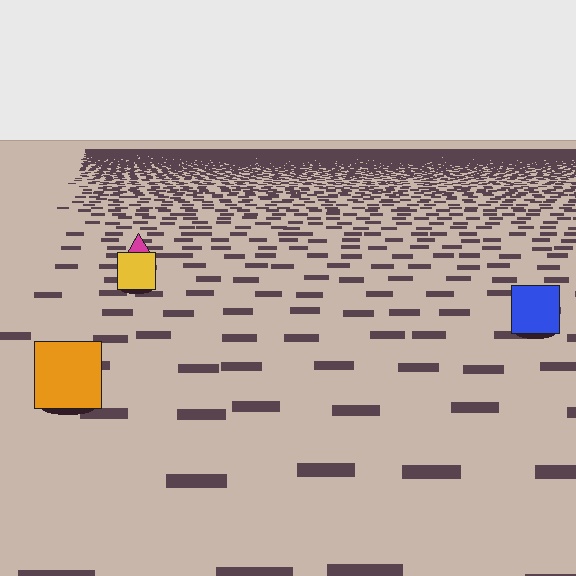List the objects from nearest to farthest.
From nearest to farthest: the orange square, the blue square, the yellow square, the magenta triangle.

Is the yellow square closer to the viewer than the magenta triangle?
Yes. The yellow square is closer — you can tell from the texture gradient: the ground texture is coarser near it.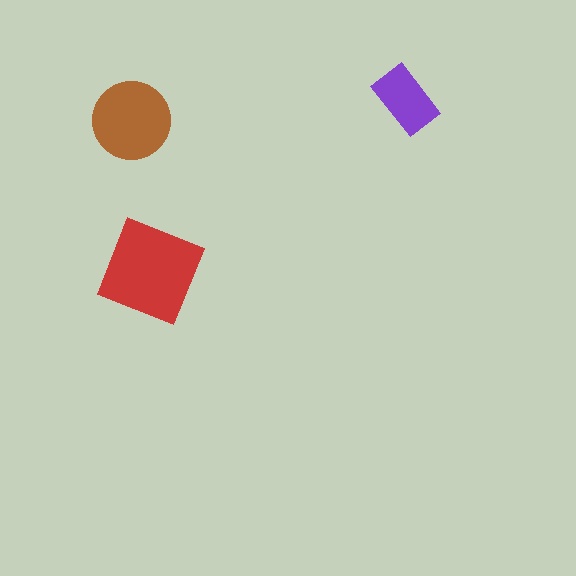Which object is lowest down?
The red square is bottommost.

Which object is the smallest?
The purple rectangle.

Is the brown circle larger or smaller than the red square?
Smaller.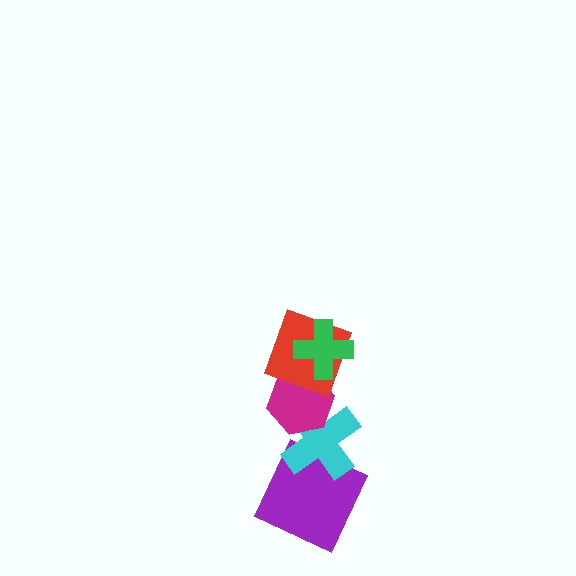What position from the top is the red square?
The red square is 2nd from the top.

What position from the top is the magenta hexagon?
The magenta hexagon is 3rd from the top.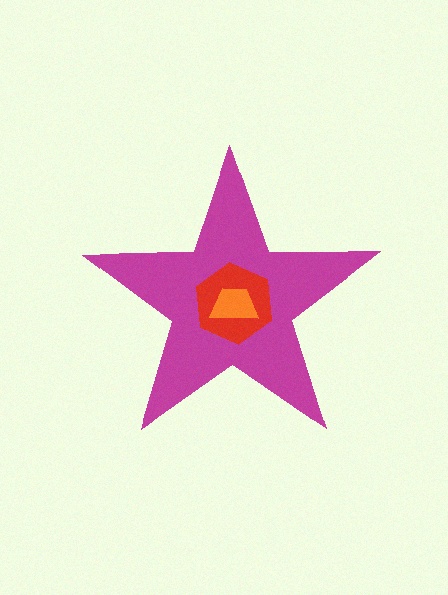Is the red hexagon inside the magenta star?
Yes.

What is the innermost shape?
The orange trapezoid.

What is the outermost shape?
The magenta star.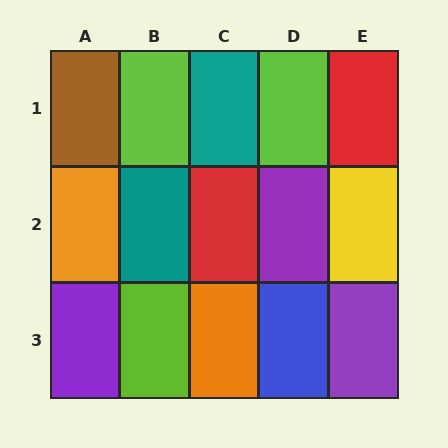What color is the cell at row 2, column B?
Teal.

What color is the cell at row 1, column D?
Lime.